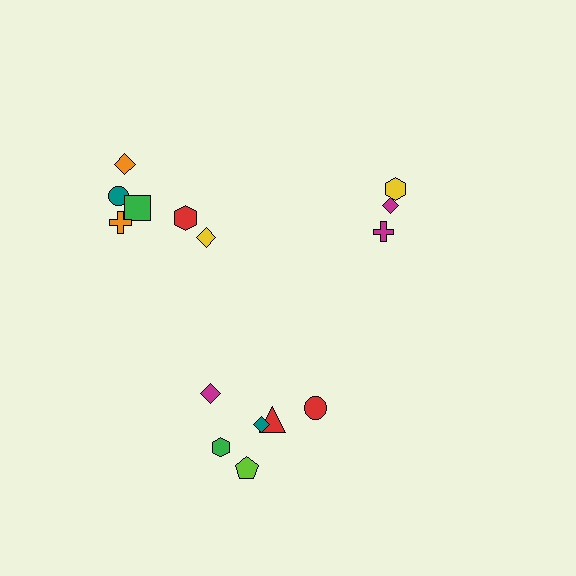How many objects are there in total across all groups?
There are 15 objects.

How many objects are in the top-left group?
There are 6 objects.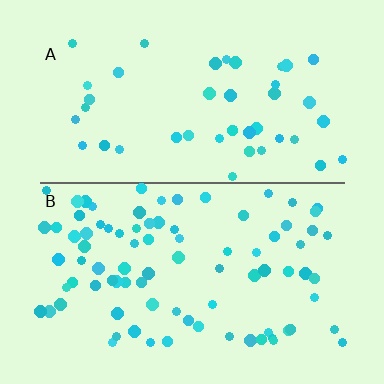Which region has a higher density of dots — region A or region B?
B (the bottom).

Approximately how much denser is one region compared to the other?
Approximately 2.0× — region B over region A.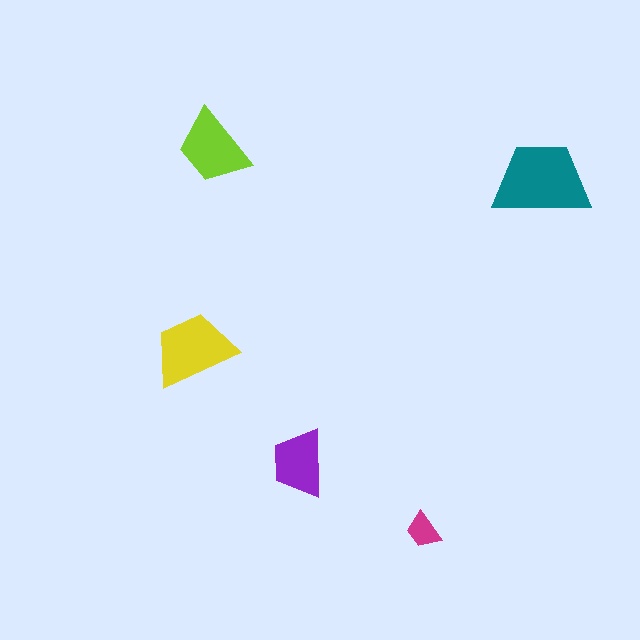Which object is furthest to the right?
The teal trapezoid is rightmost.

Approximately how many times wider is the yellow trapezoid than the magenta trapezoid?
About 2.5 times wider.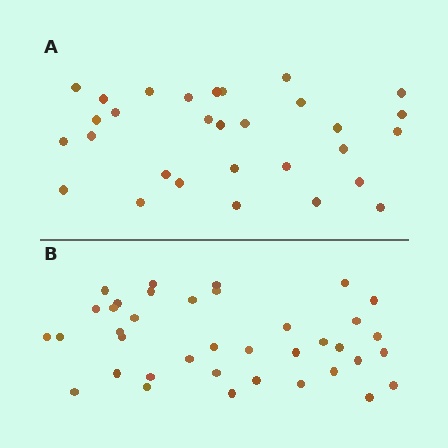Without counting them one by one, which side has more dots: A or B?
Region B (the bottom region) has more dots.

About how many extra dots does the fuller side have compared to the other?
Region B has roughly 8 or so more dots than region A.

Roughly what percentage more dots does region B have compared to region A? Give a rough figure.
About 25% more.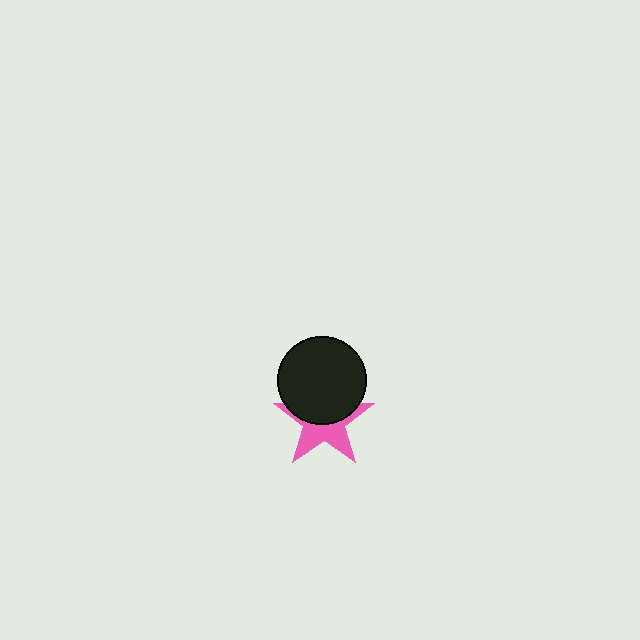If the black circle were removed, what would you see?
You would see the complete pink star.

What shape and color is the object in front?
The object in front is a black circle.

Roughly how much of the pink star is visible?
About half of it is visible (roughly 51%).